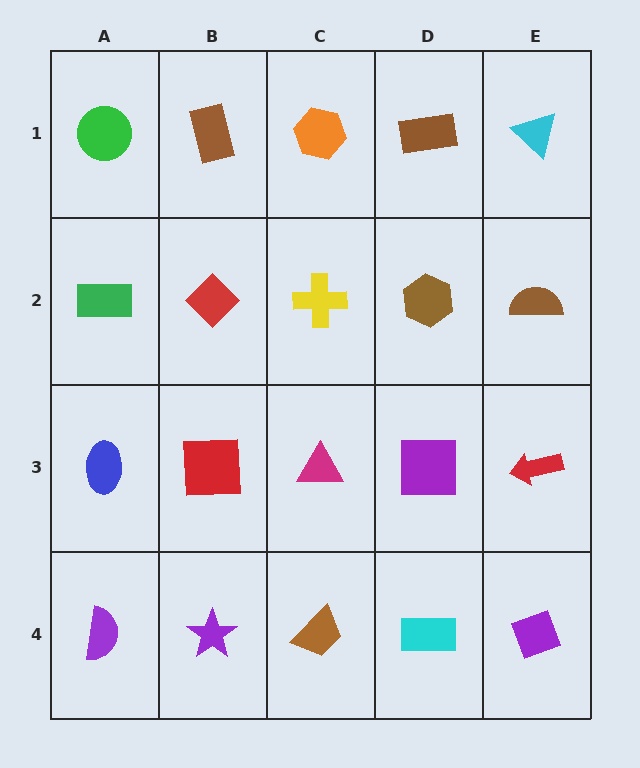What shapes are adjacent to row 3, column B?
A red diamond (row 2, column B), a purple star (row 4, column B), a blue ellipse (row 3, column A), a magenta triangle (row 3, column C).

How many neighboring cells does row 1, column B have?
3.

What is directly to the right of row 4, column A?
A purple star.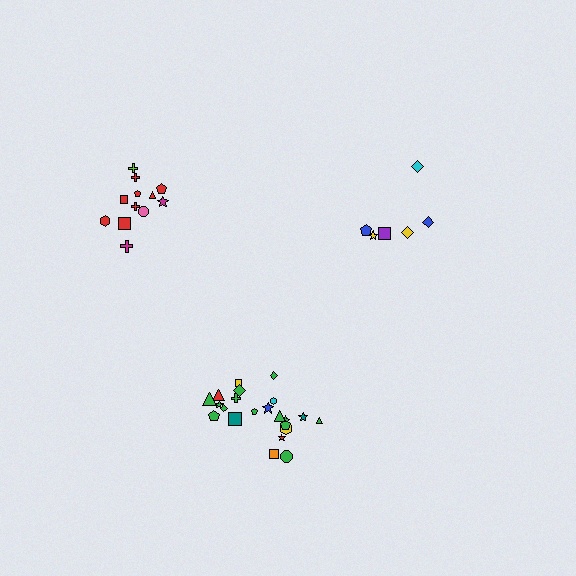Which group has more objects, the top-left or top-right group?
The top-left group.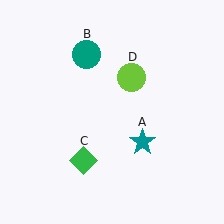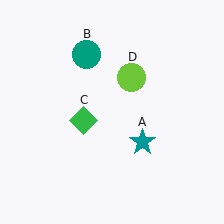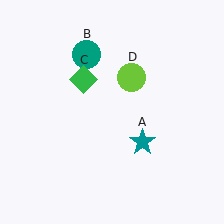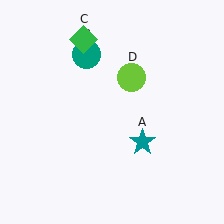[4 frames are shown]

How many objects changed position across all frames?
1 object changed position: green diamond (object C).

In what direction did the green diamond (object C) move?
The green diamond (object C) moved up.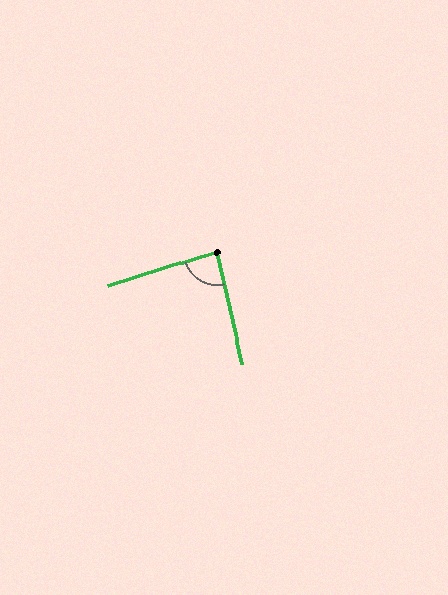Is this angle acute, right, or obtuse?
It is acute.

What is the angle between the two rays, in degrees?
Approximately 85 degrees.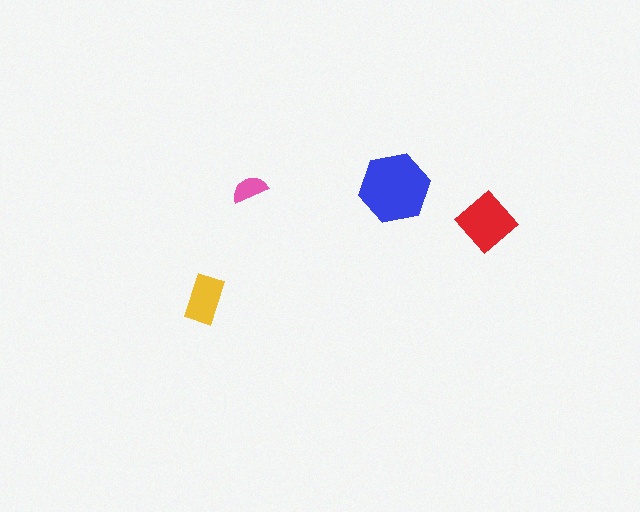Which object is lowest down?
The yellow rectangle is bottommost.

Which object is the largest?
The blue hexagon.